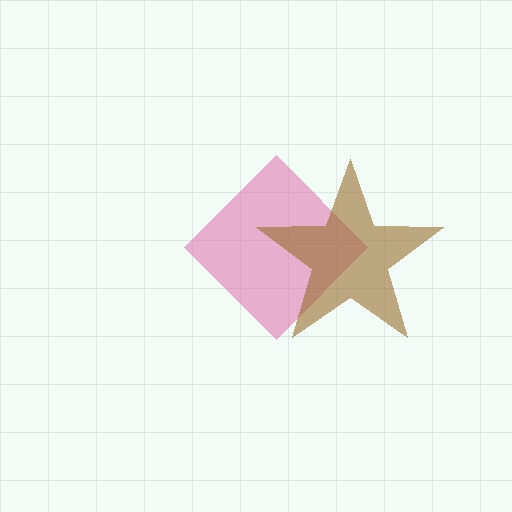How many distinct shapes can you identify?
There are 2 distinct shapes: a pink diamond, a brown star.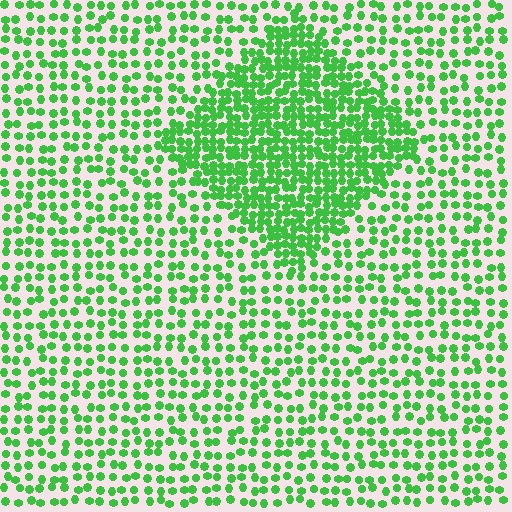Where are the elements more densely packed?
The elements are more densely packed inside the diamond boundary.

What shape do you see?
I see a diamond.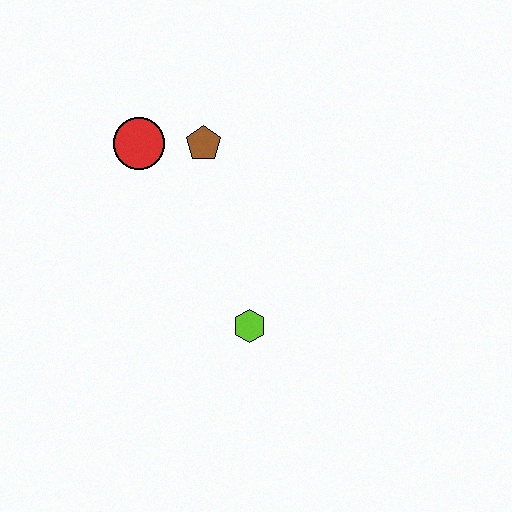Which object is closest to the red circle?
The brown pentagon is closest to the red circle.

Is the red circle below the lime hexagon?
No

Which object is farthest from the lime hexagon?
The red circle is farthest from the lime hexagon.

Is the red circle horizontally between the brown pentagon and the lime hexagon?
No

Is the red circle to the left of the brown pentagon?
Yes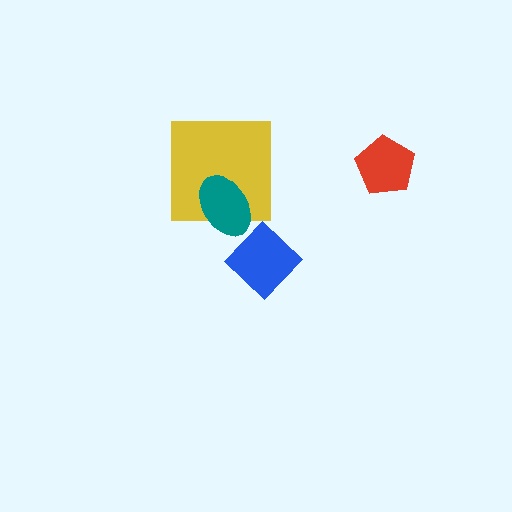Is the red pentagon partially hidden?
No, no other shape covers it.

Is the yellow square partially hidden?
Yes, it is partially covered by another shape.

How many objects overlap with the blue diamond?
0 objects overlap with the blue diamond.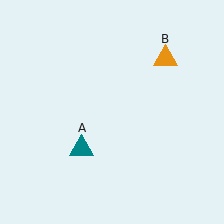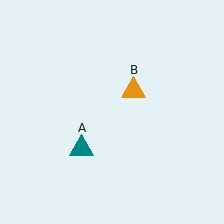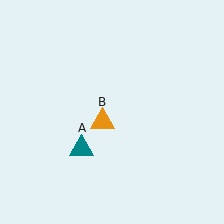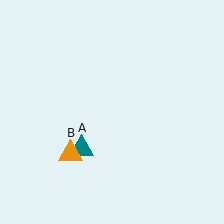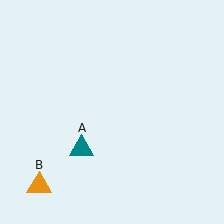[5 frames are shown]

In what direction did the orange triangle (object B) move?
The orange triangle (object B) moved down and to the left.